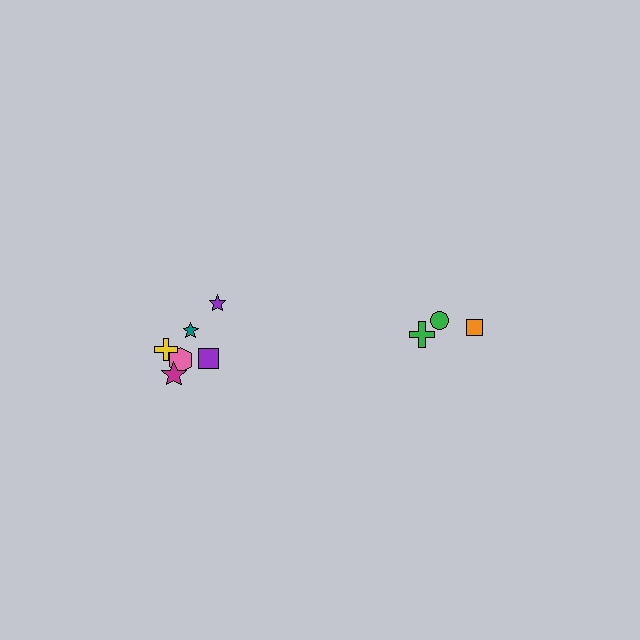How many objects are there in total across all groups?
There are 9 objects.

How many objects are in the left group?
There are 6 objects.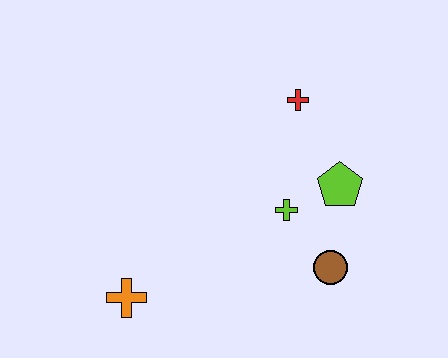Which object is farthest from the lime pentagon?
The orange cross is farthest from the lime pentagon.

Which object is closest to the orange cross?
The lime cross is closest to the orange cross.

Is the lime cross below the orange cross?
No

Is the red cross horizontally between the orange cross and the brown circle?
Yes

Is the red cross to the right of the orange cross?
Yes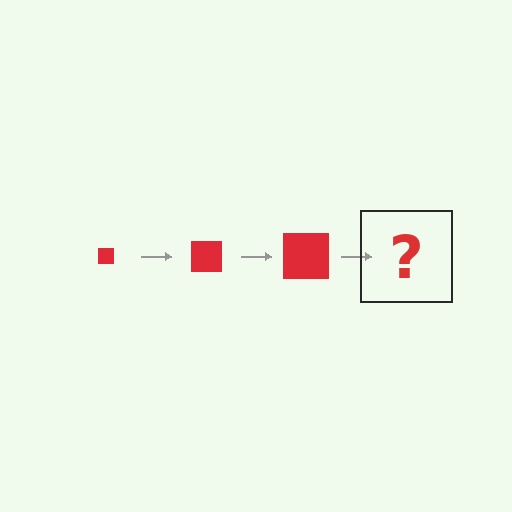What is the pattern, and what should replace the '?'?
The pattern is that the square gets progressively larger each step. The '?' should be a red square, larger than the previous one.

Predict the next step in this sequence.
The next step is a red square, larger than the previous one.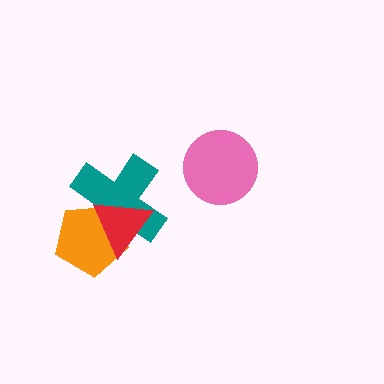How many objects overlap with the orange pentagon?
2 objects overlap with the orange pentagon.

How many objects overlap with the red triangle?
2 objects overlap with the red triangle.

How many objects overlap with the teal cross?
2 objects overlap with the teal cross.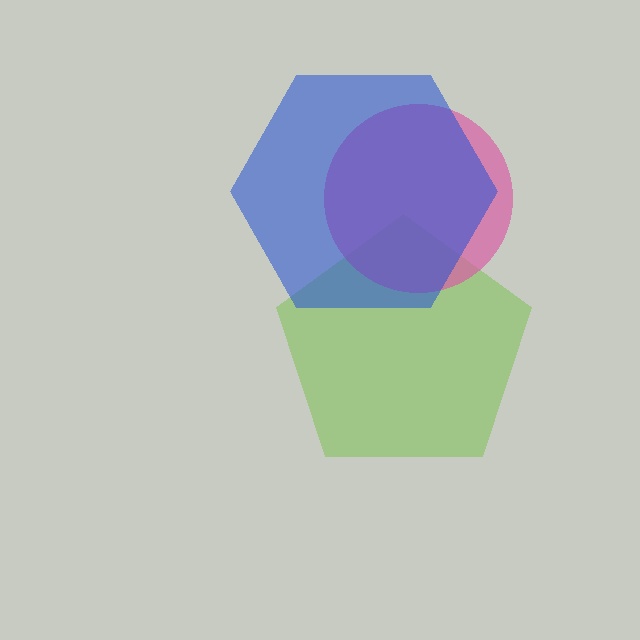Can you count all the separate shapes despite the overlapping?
Yes, there are 3 separate shapes.